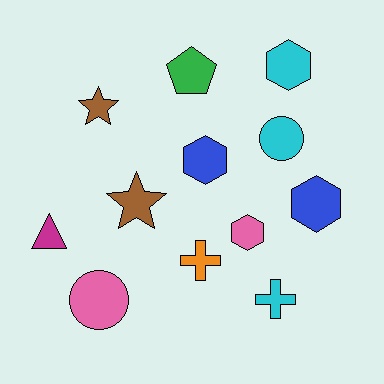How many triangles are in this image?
There is 1 triangle.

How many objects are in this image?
There are 12 objects.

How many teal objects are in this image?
There are no teal objects.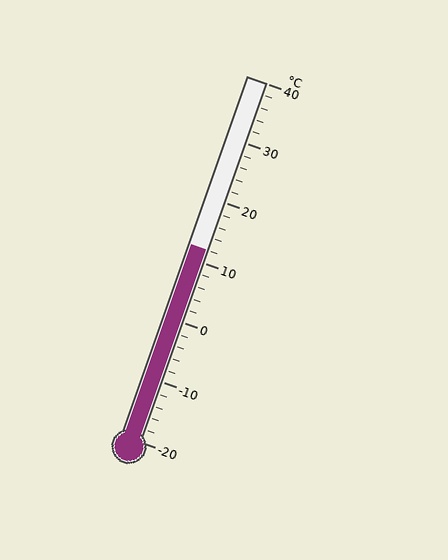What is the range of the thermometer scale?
The thermometer scale ranges from -20°C to 40°C.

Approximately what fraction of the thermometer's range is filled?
The thermometer is filled to approximately 55% of its range.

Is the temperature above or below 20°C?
The temperature is below 20°C.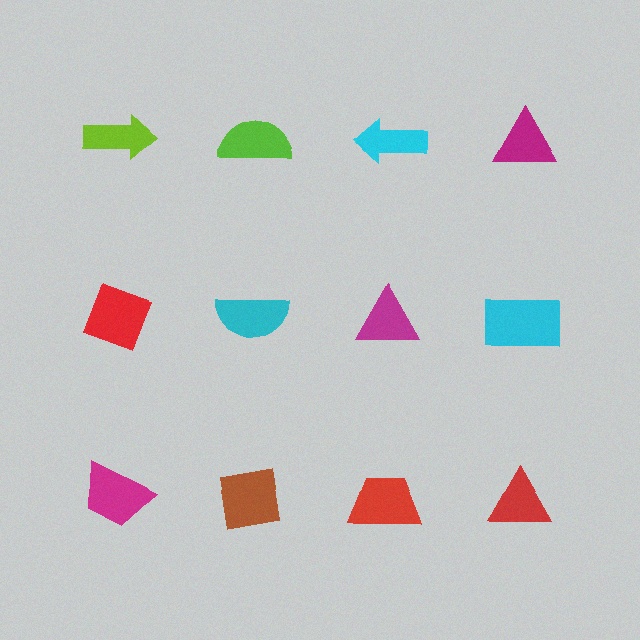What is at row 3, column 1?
A magenta trapezoid.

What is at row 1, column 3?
A cyan arrow.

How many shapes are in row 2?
4 shapes.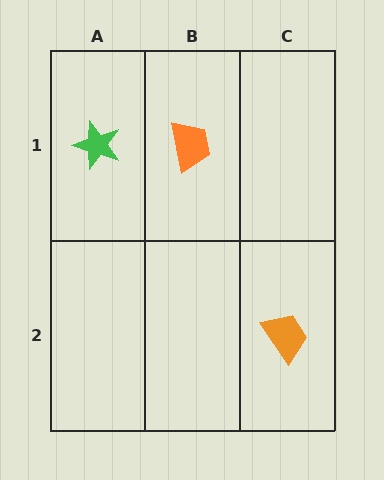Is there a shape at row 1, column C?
No, that cell is empty.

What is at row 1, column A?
A green star.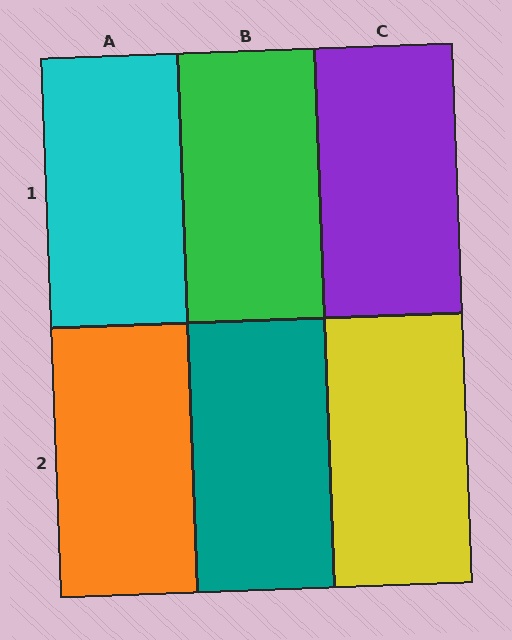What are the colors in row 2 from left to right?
Orange, teal, yellow.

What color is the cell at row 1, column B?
Green.